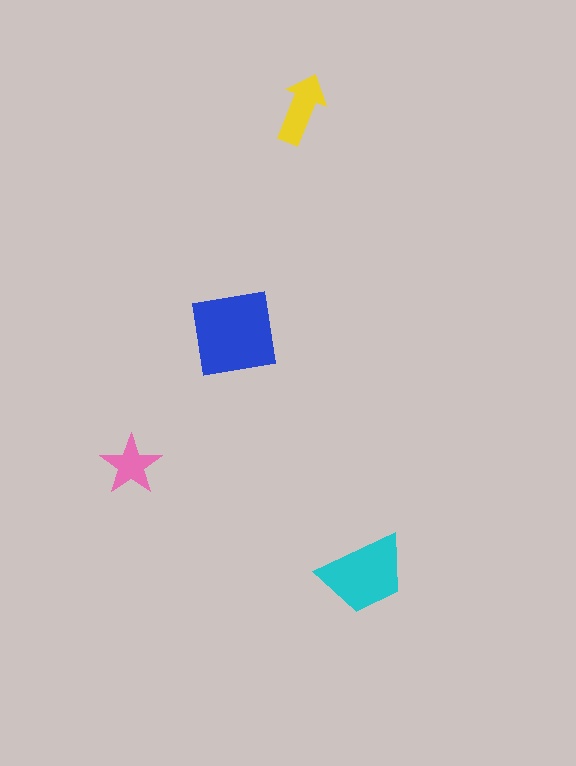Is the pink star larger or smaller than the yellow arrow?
Smaller.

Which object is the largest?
The blue square.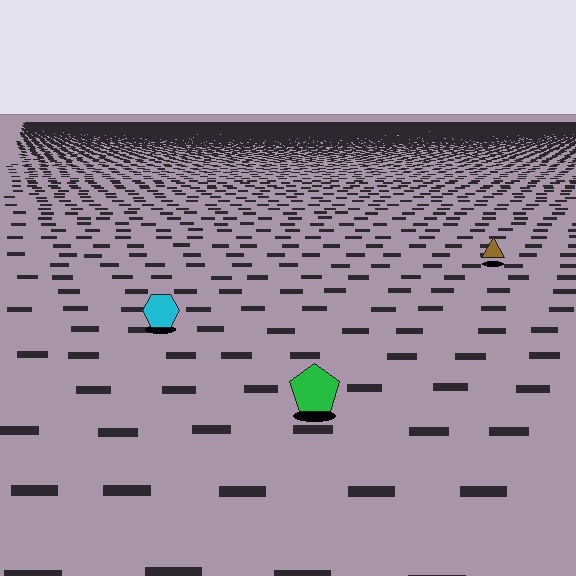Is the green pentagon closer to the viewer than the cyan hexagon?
Yes. The green pentagon is closer — you can tell from the texture gradient: the ground texture is coarser near it.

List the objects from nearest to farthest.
From nearest to farthest: the green pentagon, the cyan hexagon, the brown triangle.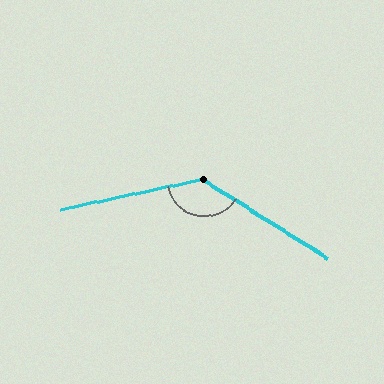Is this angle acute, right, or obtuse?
It is obtuse.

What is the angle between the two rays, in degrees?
Approximately 135 degrees.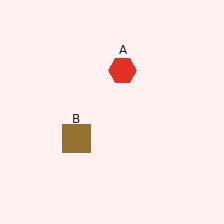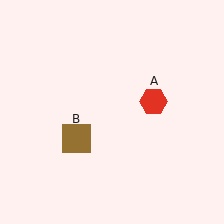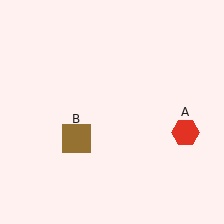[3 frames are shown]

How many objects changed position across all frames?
1 object changed position: red hexagon (object A).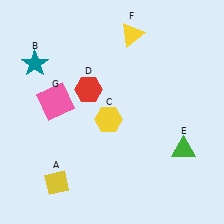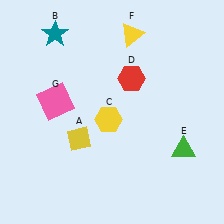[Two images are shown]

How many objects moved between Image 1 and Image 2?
3 objects moved between the two images.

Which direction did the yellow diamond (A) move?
The yellow diamond (A) moved up.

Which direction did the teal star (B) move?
The teal star (B) moved up.